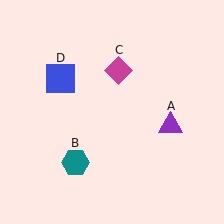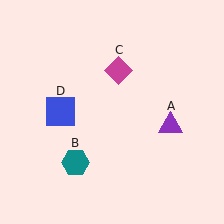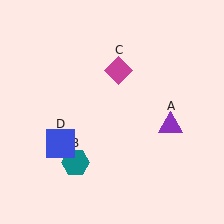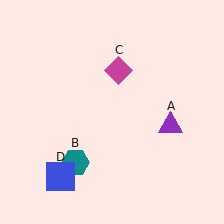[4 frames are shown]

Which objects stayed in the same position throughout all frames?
Purple triangle (object A) and teal hexagon (object B) and magenta diamond (object C) remained stationary.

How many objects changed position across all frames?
1 object changed position: blue square (object D).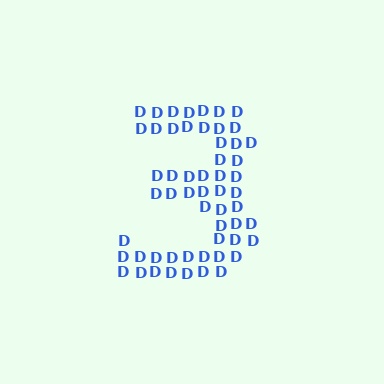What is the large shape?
The large shape is the digit 3.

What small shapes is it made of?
It is made of small letter D's.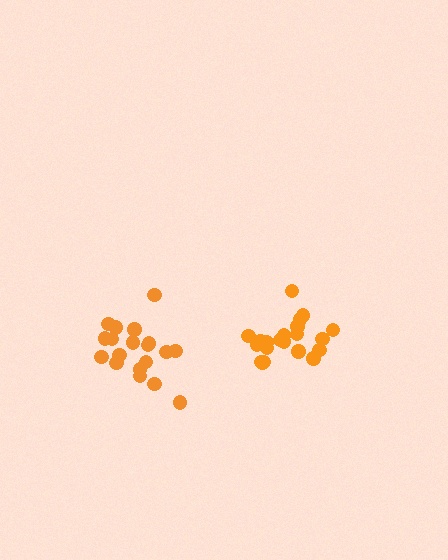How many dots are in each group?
Group 1: 21 dots, Group 2: 19 dots (40 total).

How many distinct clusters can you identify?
There are 2 distinct clusters.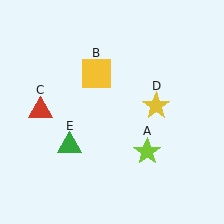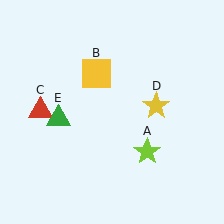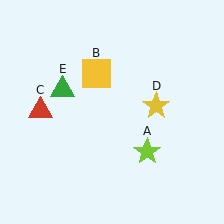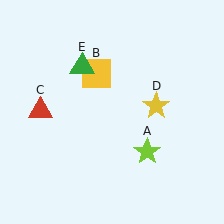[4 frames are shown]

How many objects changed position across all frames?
1 object changed position: green triangle (object E).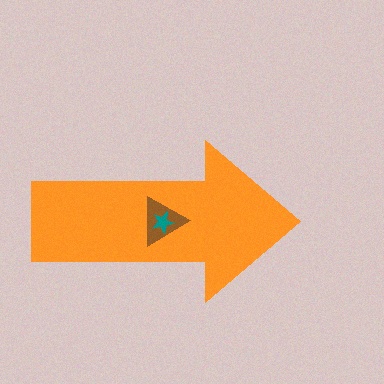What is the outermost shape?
The orange arrow.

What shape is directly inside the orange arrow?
The brown triangle.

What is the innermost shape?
The teal star.